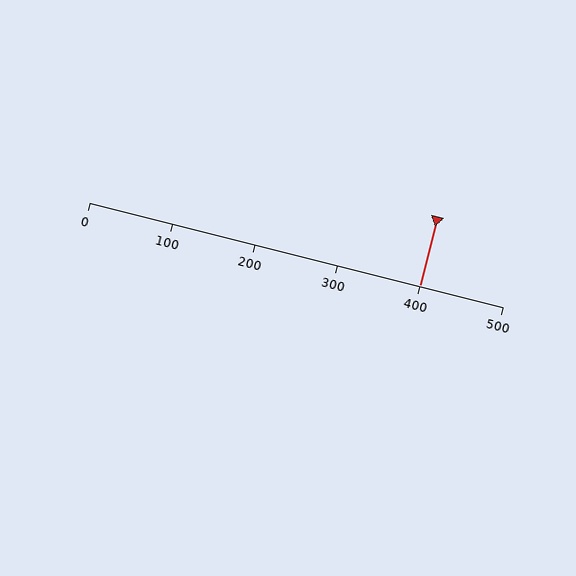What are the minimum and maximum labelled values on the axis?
The axis runs from 0 to 500.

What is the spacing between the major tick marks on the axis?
The major ticks are spaced 100 apart.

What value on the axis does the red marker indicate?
The marker indicates approximately 400.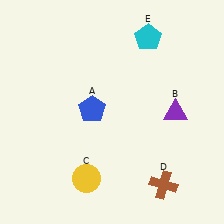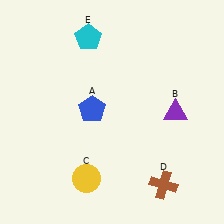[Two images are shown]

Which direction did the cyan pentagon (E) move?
The cyan pentagon (E) moved left.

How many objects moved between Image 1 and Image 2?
1 object moved between the two images.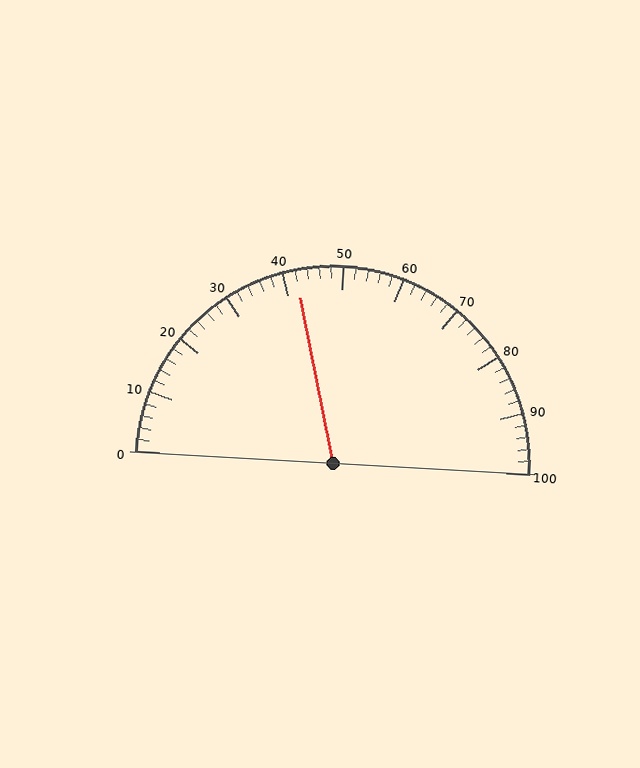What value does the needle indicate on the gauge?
The needle indicates approximately 42.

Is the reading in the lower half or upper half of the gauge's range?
The reading is in the lower half of the range (0 to 100).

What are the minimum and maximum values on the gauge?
The gauge ranges from 0 to 100.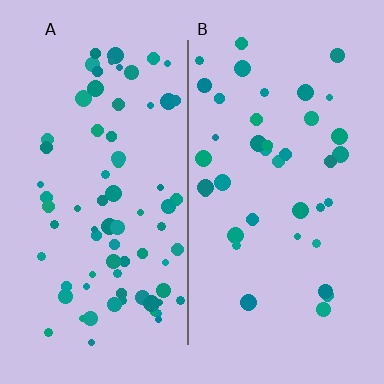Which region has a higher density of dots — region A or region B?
A (the left).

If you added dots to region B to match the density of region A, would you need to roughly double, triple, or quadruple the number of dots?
Approximately double.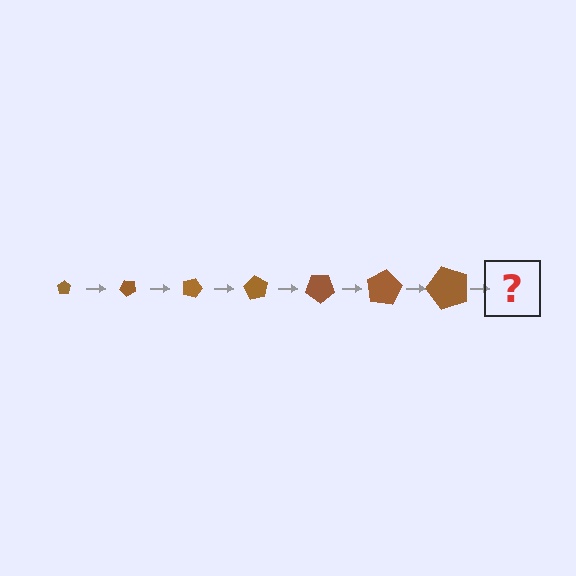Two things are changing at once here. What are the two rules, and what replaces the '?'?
The two rules are that the pentagon grows larger each step and it rotates 45 degrees each step. The '?' should be a pentagon, larger than the previous one and rotated 315 degrees from the start.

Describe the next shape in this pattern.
It should be a pentagon, larger than the previous one and rotated 315 degrees from the start.